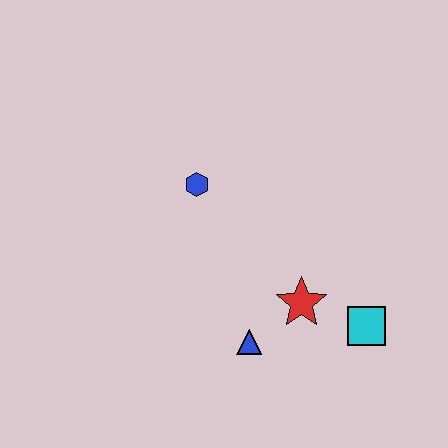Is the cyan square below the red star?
Yes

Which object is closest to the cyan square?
The red star is closest to the cyan square.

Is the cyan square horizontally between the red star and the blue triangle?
No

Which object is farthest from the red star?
The blue hexagon is farthest from the red star.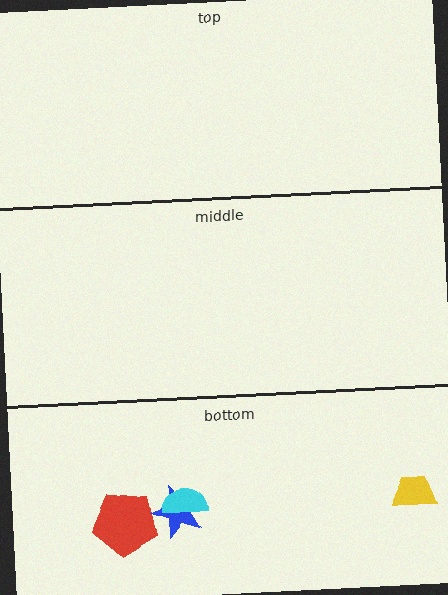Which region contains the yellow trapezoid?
The bottom region.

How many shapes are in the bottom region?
4.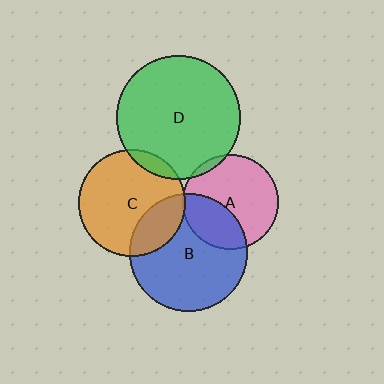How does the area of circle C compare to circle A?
Approximately 1.2 times.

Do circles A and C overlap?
Yes.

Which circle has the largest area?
Circle D (green).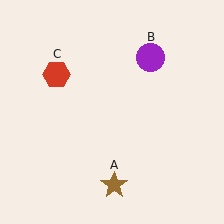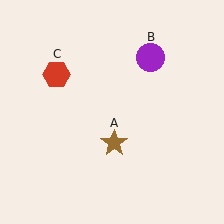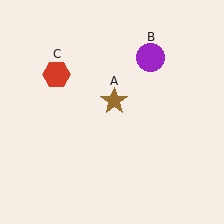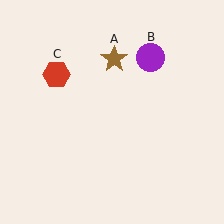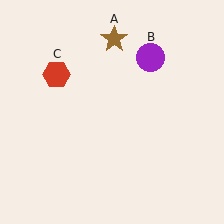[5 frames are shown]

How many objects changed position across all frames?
1 object changed position: brown star (object A).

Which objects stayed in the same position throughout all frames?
Purple circle (object B) and red hexagon (object C) remained stationary.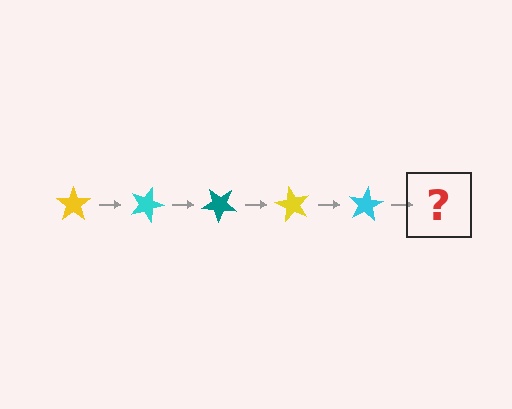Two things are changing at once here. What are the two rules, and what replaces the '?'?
The two rules are that it rotates 20 degrees each step and the color cycles through yellow, cyan, and teal. The '?' should be a teal star, rotated 100 degrees from the start.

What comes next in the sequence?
The next element should be a teal star, rotated 100 degrees from the start.